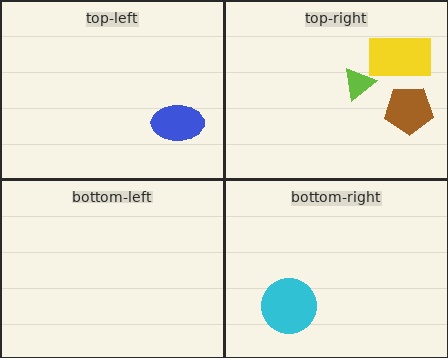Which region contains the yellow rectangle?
The top-right region.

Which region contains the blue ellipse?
The top-left region.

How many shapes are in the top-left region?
1.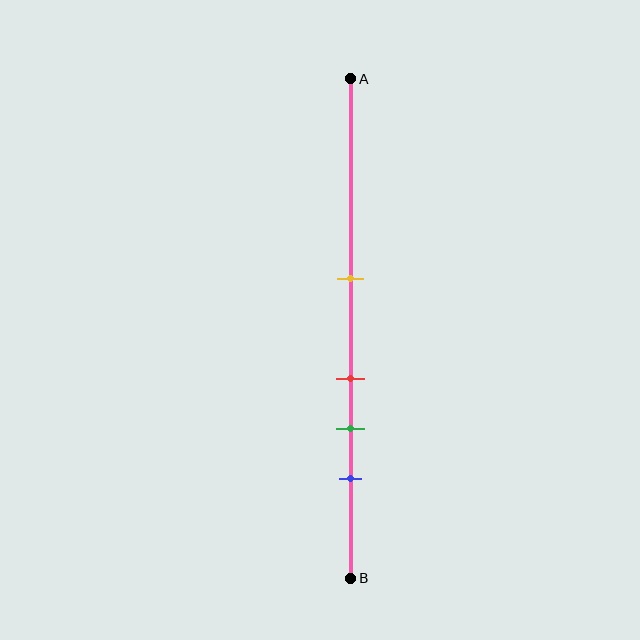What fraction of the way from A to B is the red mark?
The red mark is approximately 60% (0.6) of the way from A to B.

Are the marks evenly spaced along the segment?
No, the marks are not evenly spaced.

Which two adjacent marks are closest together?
The red and green marks are the closest adjacent pair.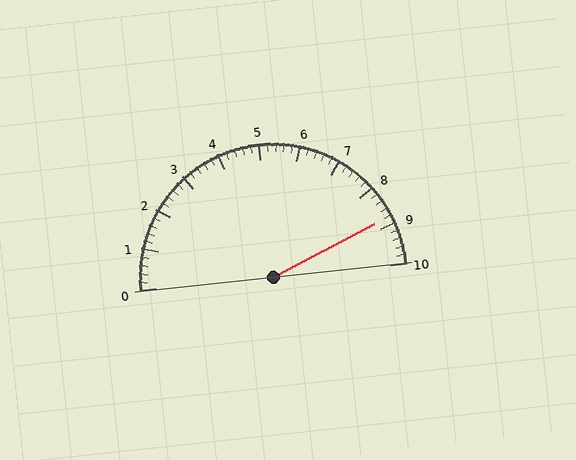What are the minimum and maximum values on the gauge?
The gauge ranges from 0 to 10.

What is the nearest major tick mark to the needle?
The nearest major tick mark is 9.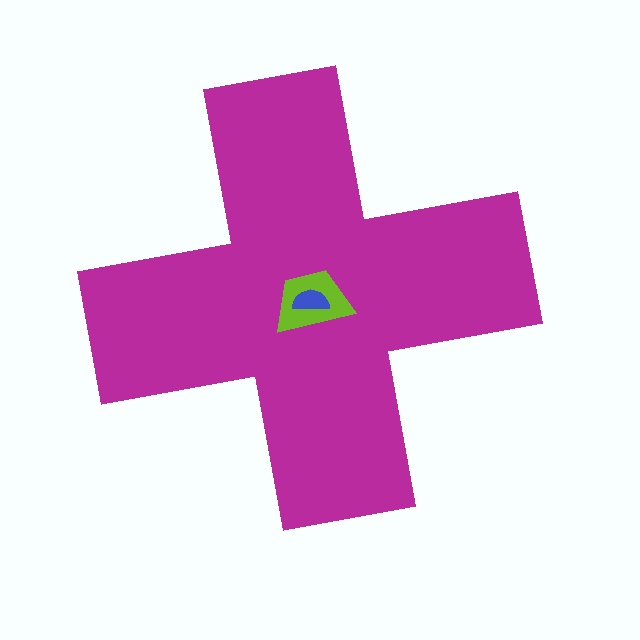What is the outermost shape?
The magenta cross.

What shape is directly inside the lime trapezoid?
The blue semicircle.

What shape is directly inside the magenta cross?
The lime trapezoid.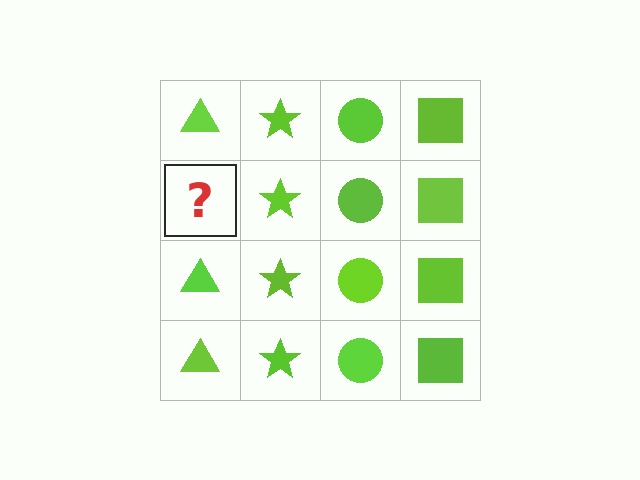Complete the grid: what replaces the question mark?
The question mark should be replaced with a lime triangle.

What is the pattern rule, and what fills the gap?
The rule is that each column has a consistent shape. The gap should be filled with a lime triangle.